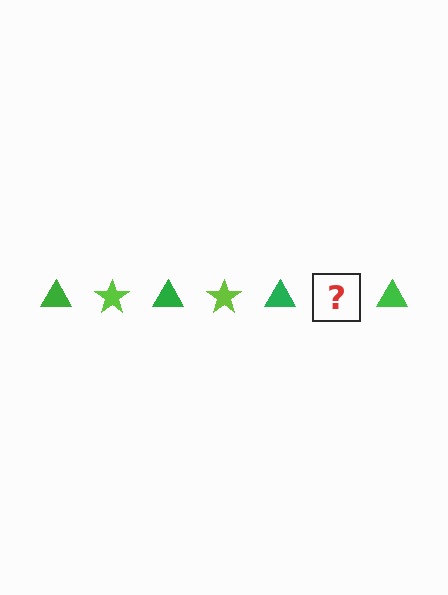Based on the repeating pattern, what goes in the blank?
The blank should be a lime star.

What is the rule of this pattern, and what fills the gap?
The rule is that the pattern alternates between green triangle and lime star. The gap should be filled with a lime star.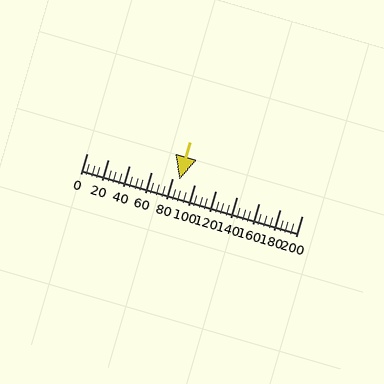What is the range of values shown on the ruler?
The ruler shows values from 0 to 200.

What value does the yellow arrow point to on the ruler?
The yellow arrow points to approximately 86.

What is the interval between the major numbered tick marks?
The major tick marks are spaced 20 units apart.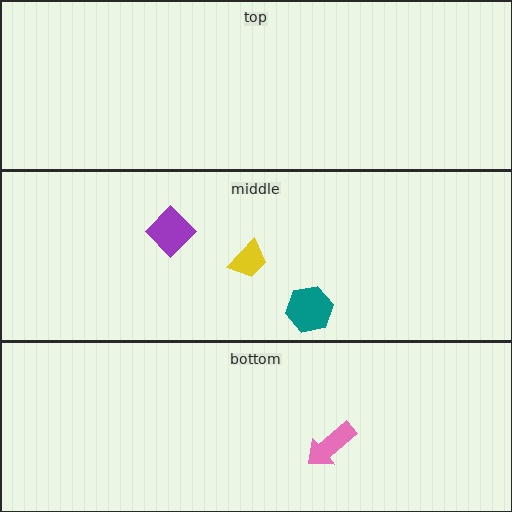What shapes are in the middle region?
The teal hexagon, the purple diamond, the yellow trapezoid.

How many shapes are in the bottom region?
1.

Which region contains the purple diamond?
The middle region.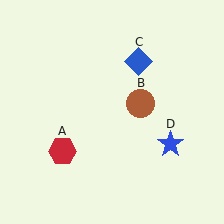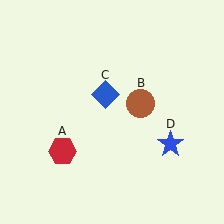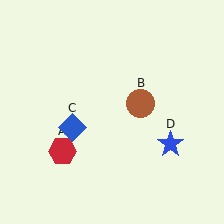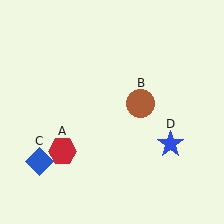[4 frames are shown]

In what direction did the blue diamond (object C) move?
The blue diamond (object C) moved down and to the left.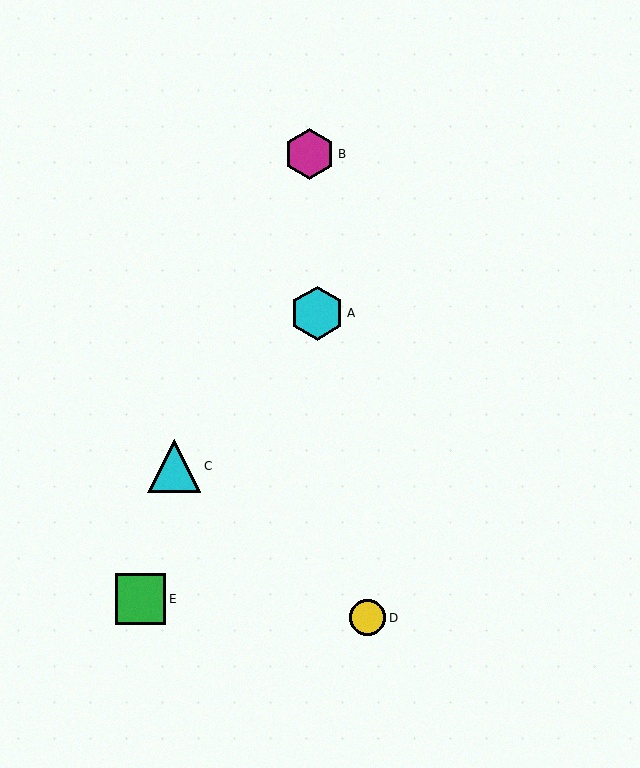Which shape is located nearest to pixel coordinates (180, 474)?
The cyan triangle (labeled C) at (174, 466) is nearest to that location.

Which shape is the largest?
The cyan hexagon (labeled A) is the largest.